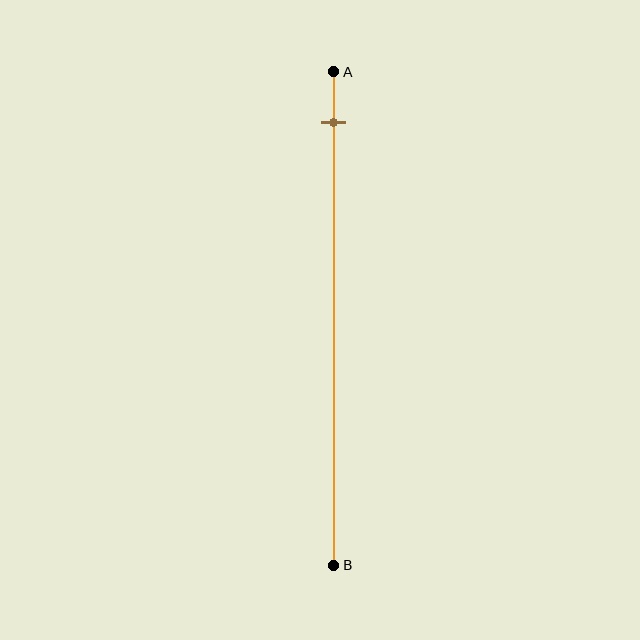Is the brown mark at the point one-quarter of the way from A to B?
No, the mark is at about 10% from A, not at the 25% one-quarter point.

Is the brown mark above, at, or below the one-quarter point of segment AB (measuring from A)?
The brown mark is above the one-quarter point of segment AB.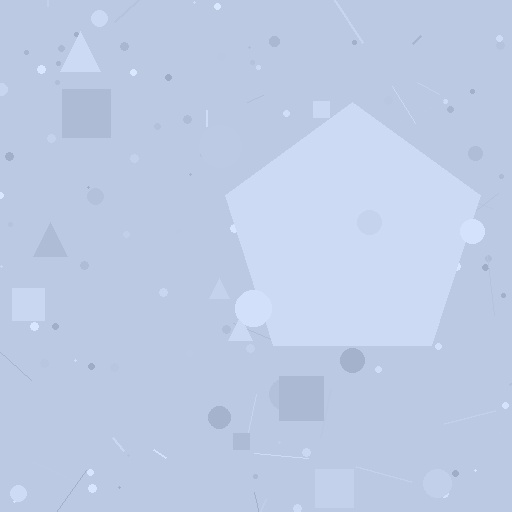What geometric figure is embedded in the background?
A pentagon is embedded in the background.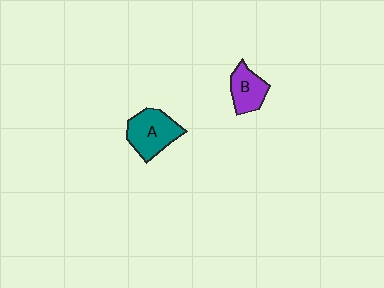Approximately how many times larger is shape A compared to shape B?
Approximately 1.4 times.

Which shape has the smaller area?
Shape B (purple).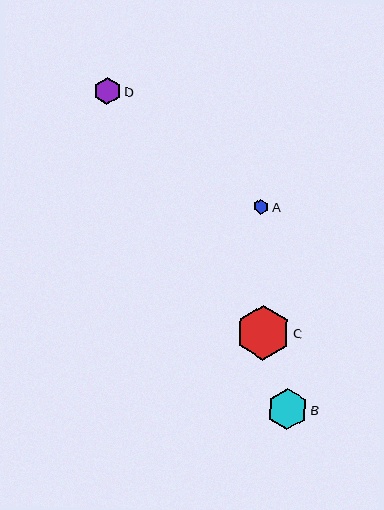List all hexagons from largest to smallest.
From largest to smallest: C, B, D, A.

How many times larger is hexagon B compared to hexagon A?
Hexagon B is approximately 2.6 times the size of hexagon A.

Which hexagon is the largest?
Hexagon C is the largest with a size of approximately 55 pixels.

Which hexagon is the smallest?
Hexagon A is the smallest with a size of approximately 15 pixels.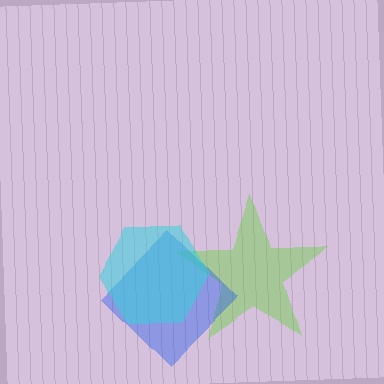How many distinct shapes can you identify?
There are 3 distinct shapes: a lime star, a blue diamond, a cyan hexagon.